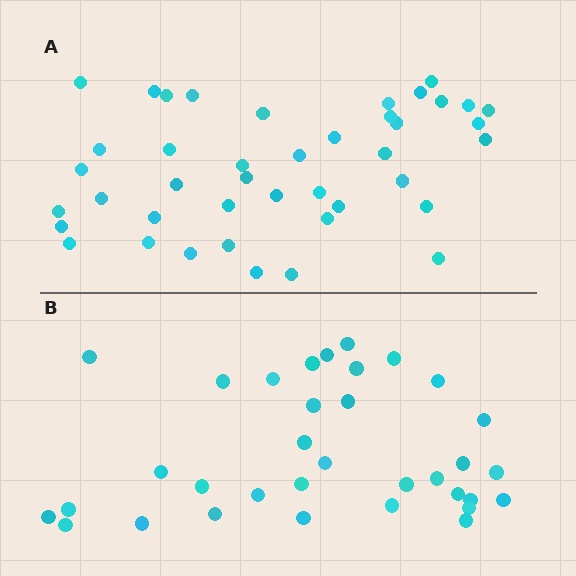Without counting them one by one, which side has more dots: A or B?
Region A (the top region) has more dots.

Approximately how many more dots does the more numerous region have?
Region A has roughly 8 or so more dots than region B.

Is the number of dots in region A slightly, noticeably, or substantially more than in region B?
Region A has only slightly more — the two regions are fairly close. The ratio is roughly 1.2 to 1.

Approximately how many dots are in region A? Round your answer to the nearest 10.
About 40 dots. (The exact count is 42, which rounds to 40.)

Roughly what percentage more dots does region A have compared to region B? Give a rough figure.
About 25% more.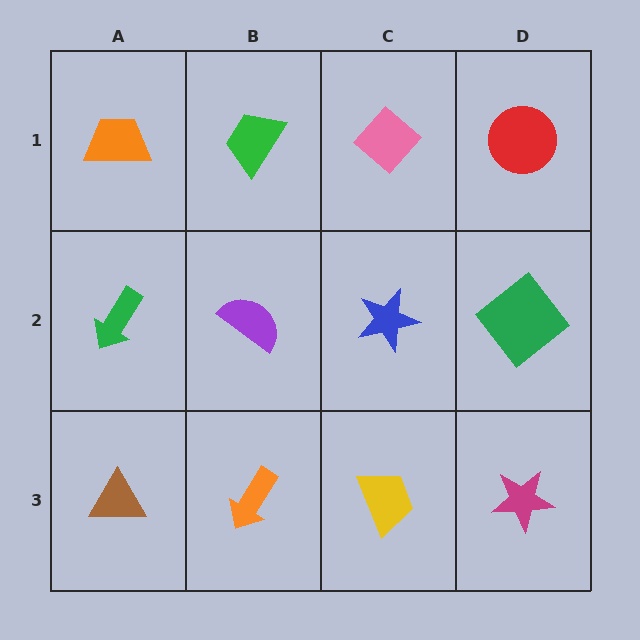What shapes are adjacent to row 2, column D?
A red circle (row 1, column D), a magenta star (row 3, column D), a blue star (row 2, column C).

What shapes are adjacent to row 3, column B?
A purple semicircle (row 2, column B), a brown triangle (row 3, column A), a yellow trapezoid (row 3, column C).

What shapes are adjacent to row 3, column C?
A blue star (row 2, column C), an orange arrow (row 3, column B), a magenta star (row 3, column D).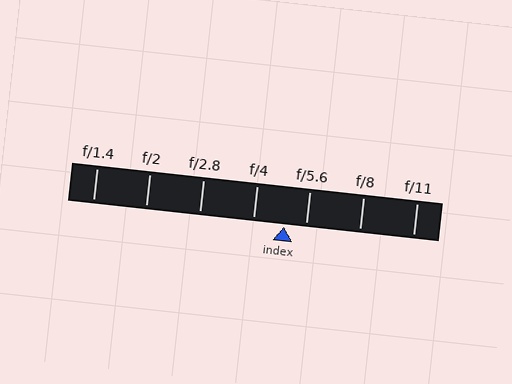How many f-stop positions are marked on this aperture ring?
There are 7 f-stop positions marked.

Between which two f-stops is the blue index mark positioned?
The index mark is between f/4 and f/5.6.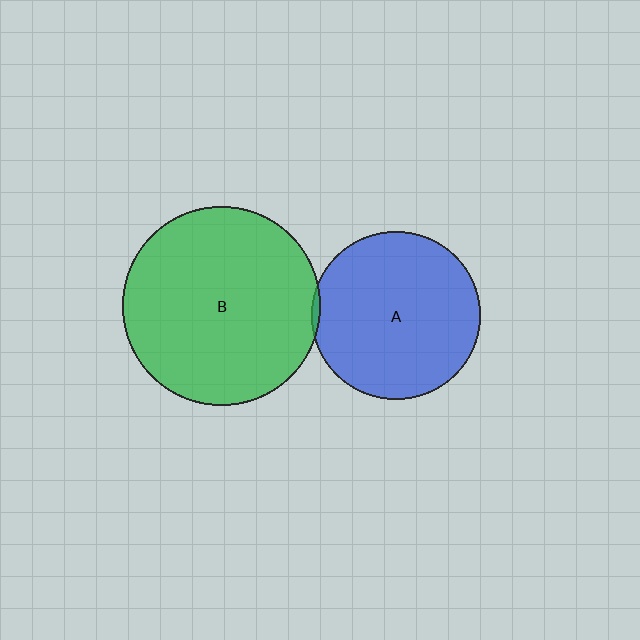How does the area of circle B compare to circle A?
Approximately 1.4 times.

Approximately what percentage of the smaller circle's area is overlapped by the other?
Approximately 5%.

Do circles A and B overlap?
Yes.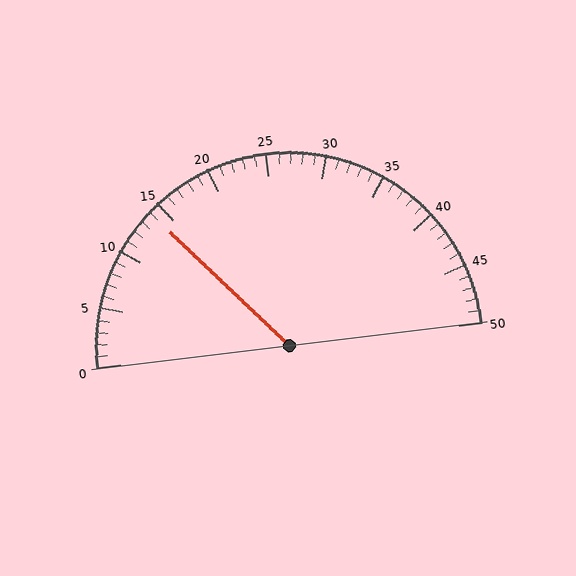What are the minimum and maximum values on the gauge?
The gauge ranges from 0 to 50.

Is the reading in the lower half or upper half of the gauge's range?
The reading is in the lower half of the range (0 to 50).